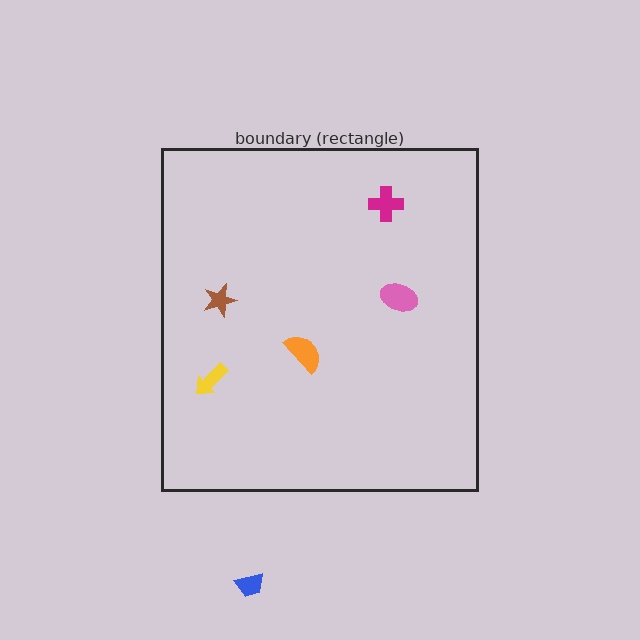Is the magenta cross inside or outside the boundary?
Inside.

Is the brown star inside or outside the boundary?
Inside.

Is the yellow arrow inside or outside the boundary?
Inside.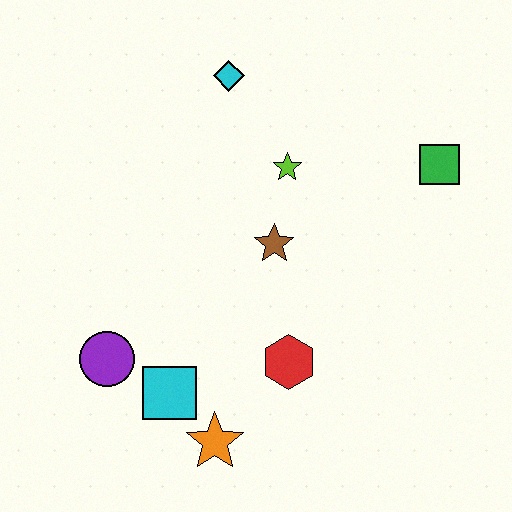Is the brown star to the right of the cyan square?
Yes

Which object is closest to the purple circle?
The cyan square is closest to the purple circle.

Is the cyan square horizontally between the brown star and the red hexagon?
No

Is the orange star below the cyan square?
Yes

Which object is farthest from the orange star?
The cyan diamond is farthest from the orange star.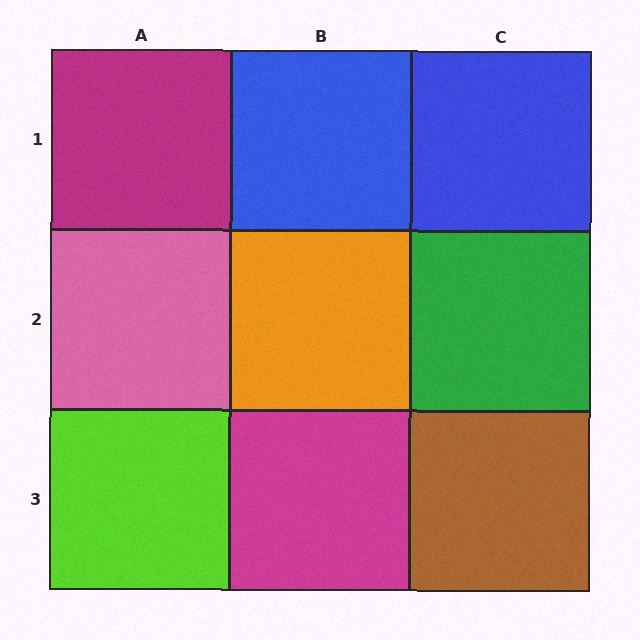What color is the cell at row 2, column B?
Orange.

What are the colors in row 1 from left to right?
Magenta, blue, blue.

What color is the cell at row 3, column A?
Lime.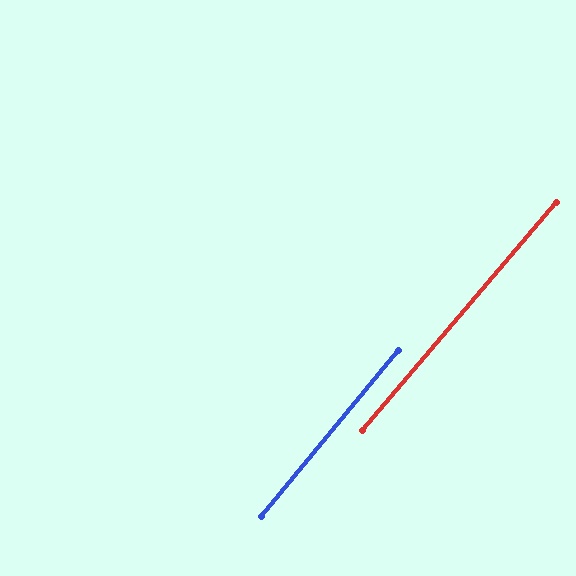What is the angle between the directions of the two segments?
Approximately 1 degree.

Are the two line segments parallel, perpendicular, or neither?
Parallel — their directions differ by only 0.9°.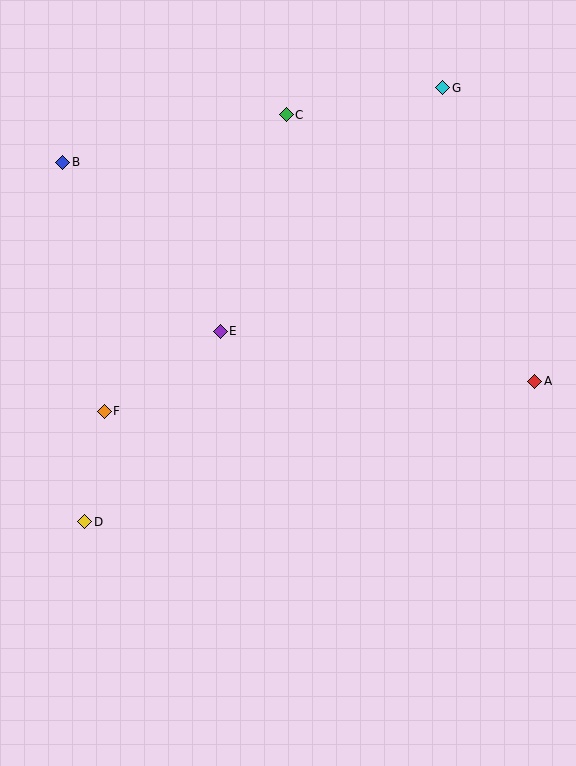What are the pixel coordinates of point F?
Point F is at (104, 411).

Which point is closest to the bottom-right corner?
Point A is closest to the bottom-right corner.